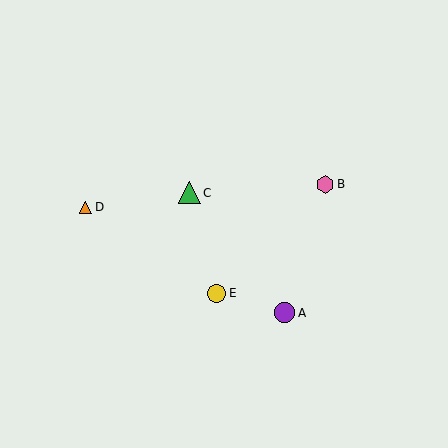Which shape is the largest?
The green triangle (labeled C) is the largest.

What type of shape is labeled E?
Shape E is a yellow circle.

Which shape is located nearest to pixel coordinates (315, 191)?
The pink hexagon (labeled B) at (325, 184) is nearest to that location.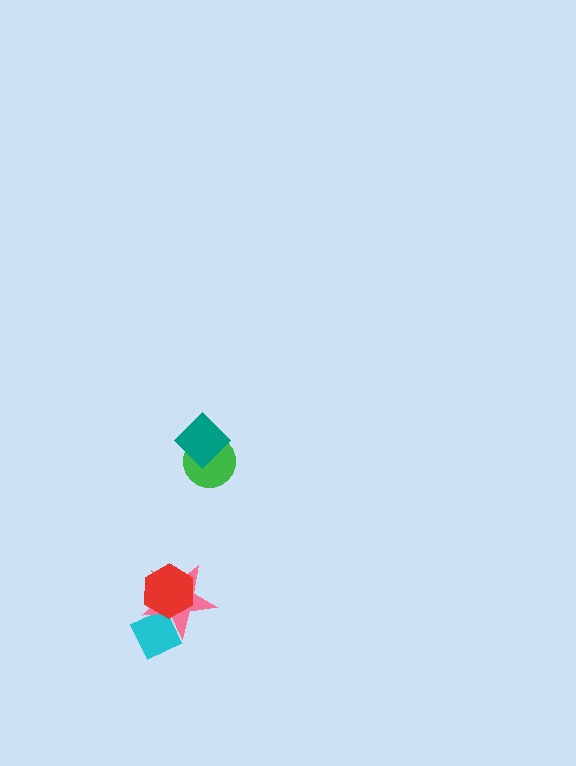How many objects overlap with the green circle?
1 object overlaps with the green circle.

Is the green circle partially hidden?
Yes, it is partially covered by another shape.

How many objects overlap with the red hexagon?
2 objects overlap with the red hexagon.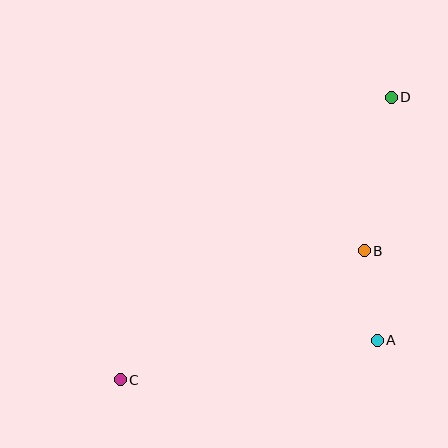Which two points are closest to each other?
Points A and B are closest to each other.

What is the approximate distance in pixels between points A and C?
The distance between A and C is approximately 260 pixels.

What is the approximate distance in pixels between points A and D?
The distance between A and D is approximately 243 pixels.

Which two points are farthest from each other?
Points C and D are farthest from each other.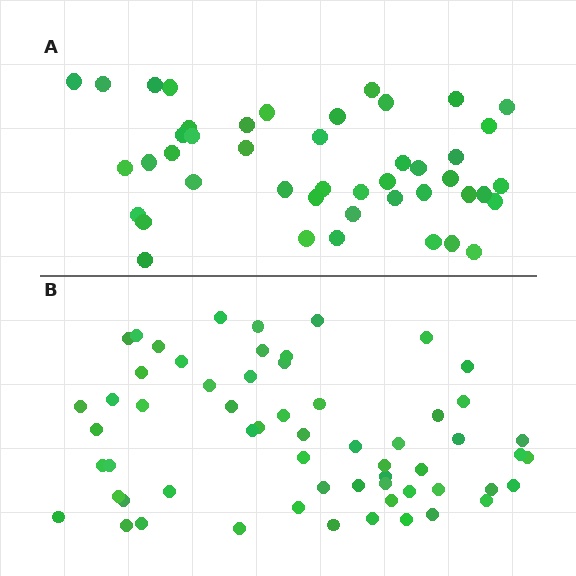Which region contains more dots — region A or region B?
Region B (the bottom region) has more dots.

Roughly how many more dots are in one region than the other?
Region B has approximately 15 more dots than region A.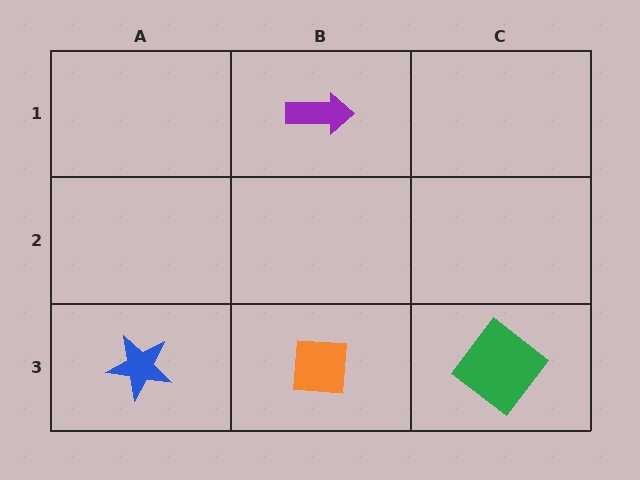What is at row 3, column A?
A blue star.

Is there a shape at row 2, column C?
No, that cell is empty.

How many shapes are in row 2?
0 shapes.